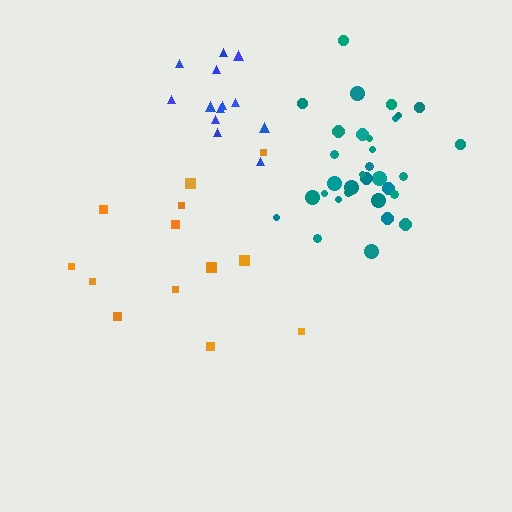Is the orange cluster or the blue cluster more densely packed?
Blue.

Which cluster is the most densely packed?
Teal.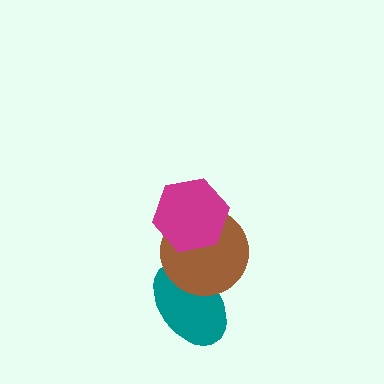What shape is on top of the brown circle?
The magenta hexagon is on top of the brown circle.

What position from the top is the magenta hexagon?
The magenta hexagon is 1st from the top.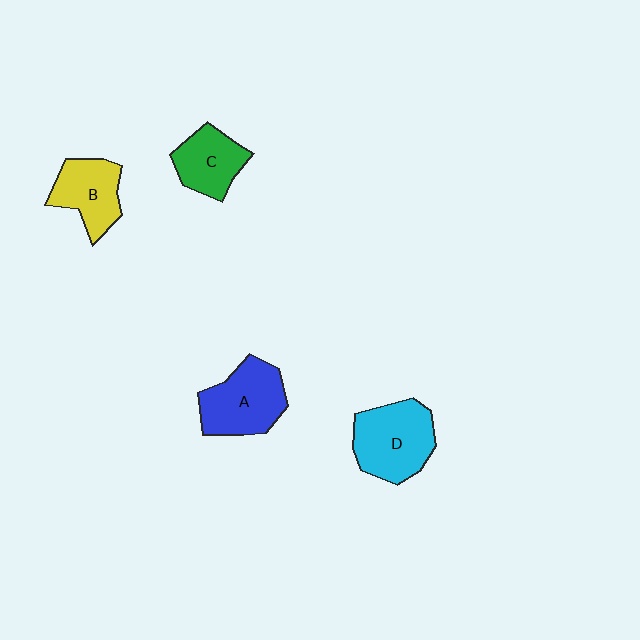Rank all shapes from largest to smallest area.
From largest to smallest: D (cyan), A (blue), B (yellow), C (green).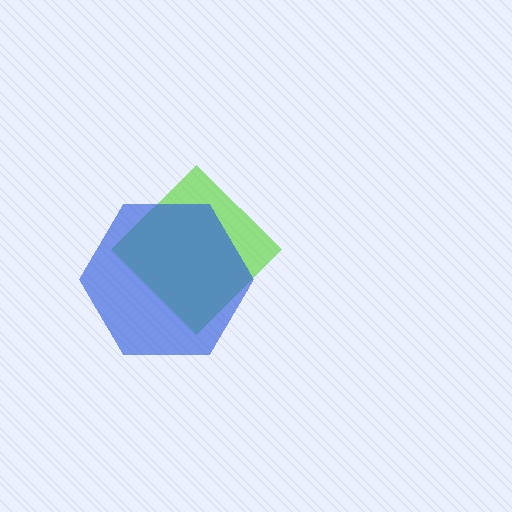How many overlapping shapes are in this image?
There are 2 overlapping shapes in the image.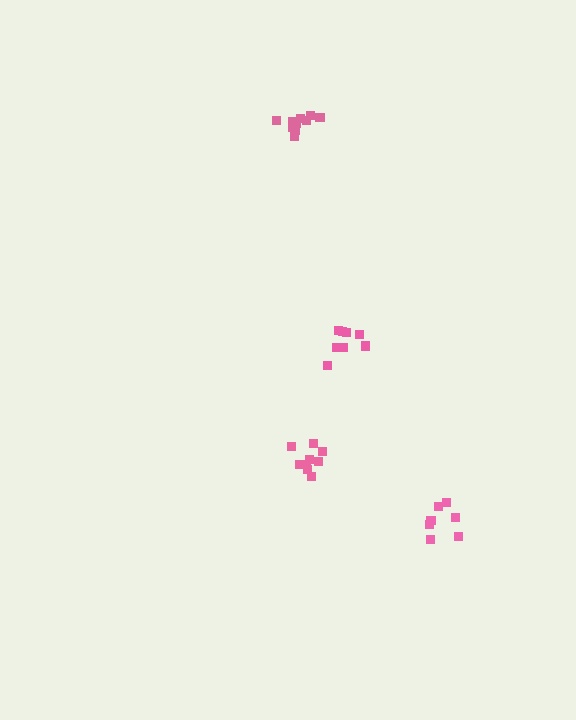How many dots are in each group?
Group 1: 10 dots, Group 2: 7 dots, Group 3: 8 dots, Group 4: 9 dots (34 total).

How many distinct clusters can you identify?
There are 4 distinct clusters.